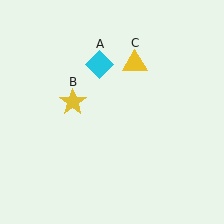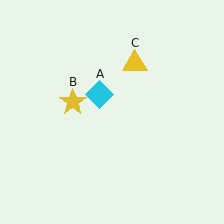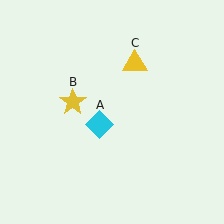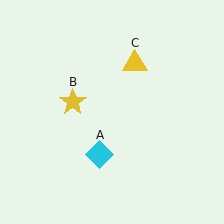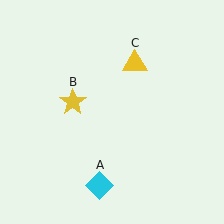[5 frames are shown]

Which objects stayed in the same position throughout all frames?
Yellow star (object B) and yellow triangle (object C) remained stationary.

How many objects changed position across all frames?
1 object changed position: cyan diamond (object A).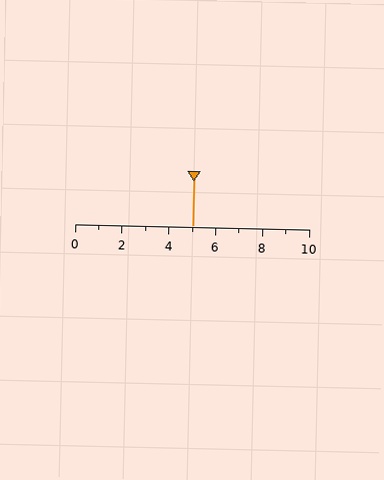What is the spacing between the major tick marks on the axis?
The major ticks are spaced 2 apart.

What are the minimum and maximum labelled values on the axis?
The axis runs from 0 to 10.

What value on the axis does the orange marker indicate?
The marker indicates approximately 5.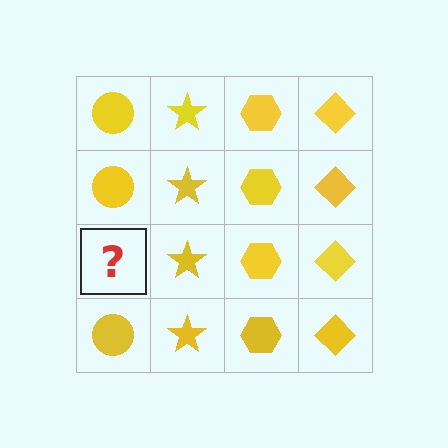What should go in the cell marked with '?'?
The missing cell should contain a yellow circle.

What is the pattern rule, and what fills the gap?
The rule is that each column has a consistent shape. The gap should be filled with a yellow circle.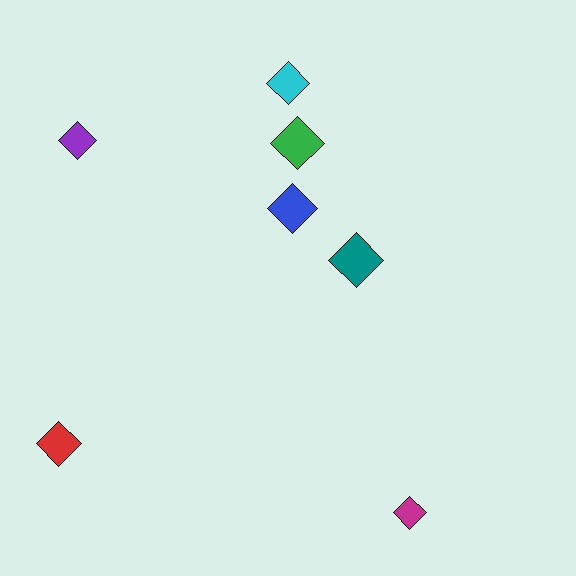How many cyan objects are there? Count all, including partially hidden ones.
There is 1 cyan object.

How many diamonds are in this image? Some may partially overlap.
There are 7 diamonds.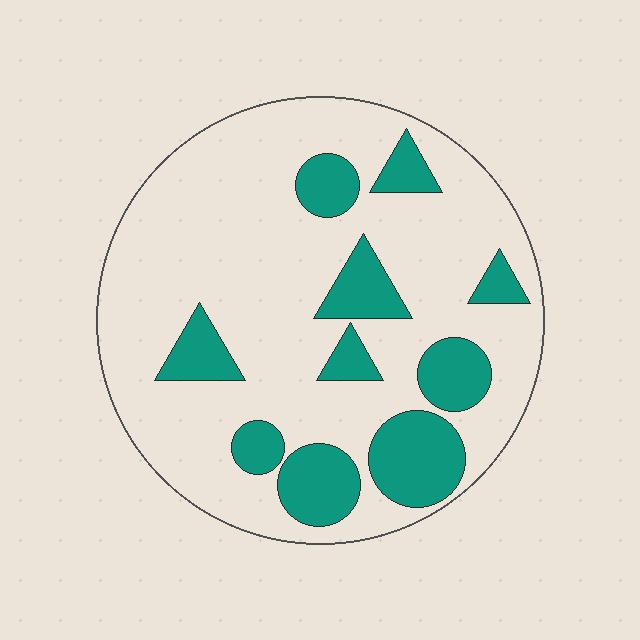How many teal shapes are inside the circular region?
10.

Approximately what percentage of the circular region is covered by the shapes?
Approximately 25%.